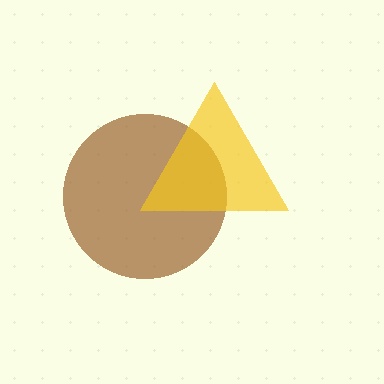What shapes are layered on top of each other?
The layered shapes are: a brown circle, a yellow triangle.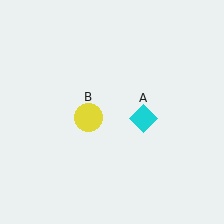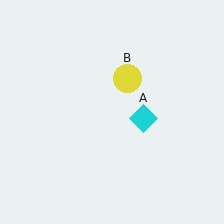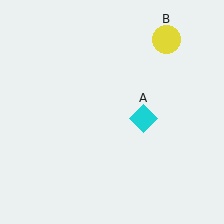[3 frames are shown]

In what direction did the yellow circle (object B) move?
The yellow circle (object B) moved up and to the right.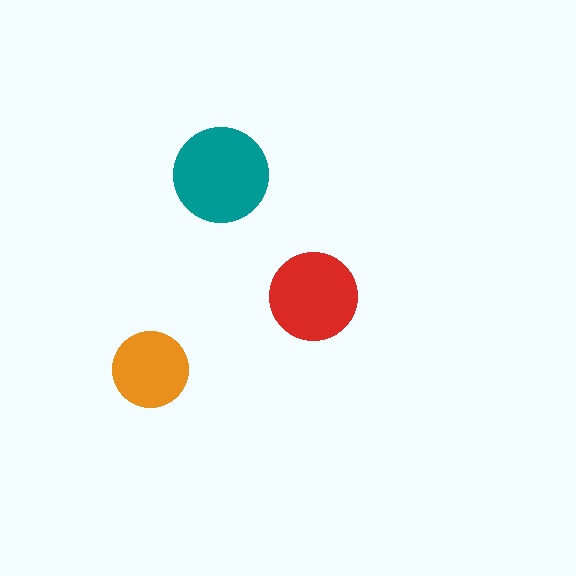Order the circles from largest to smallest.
the teal one, the red one, the orange one.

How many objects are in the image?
There are 3 objects in the image.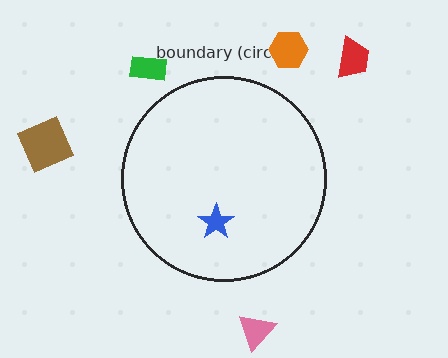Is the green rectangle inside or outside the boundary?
Outside.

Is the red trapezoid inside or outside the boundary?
Outside.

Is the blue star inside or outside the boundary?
Inside.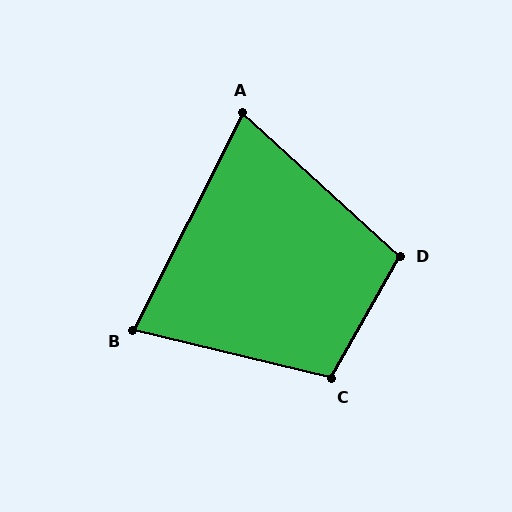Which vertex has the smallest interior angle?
A, at approximately 74 degrees.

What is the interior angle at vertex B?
Approximately 77 degrees (acute).